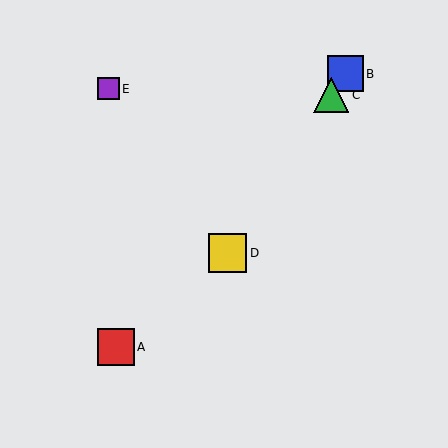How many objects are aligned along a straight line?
3 objects (B, C, D) are aligned along a straight line.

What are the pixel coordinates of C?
Object C is at (331, 95).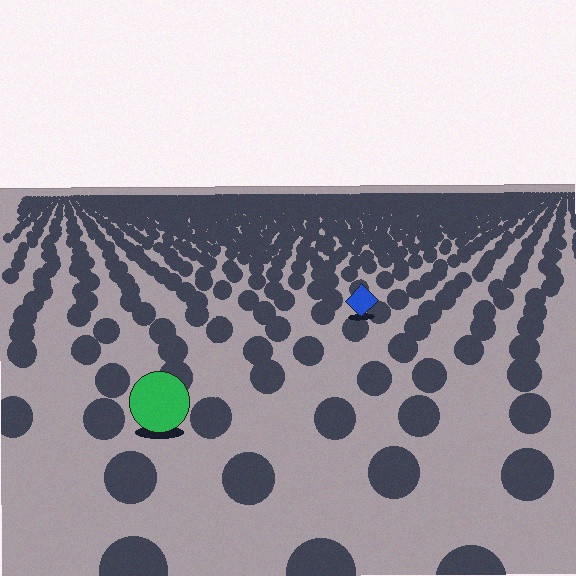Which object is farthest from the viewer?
The blue diamond is farthest from the viewer. It appears smaller and the ground texture around it is denser.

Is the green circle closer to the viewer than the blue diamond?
Yes. The green circle is closer — you can tell from the texture gradient: the ground texture is coarser near it.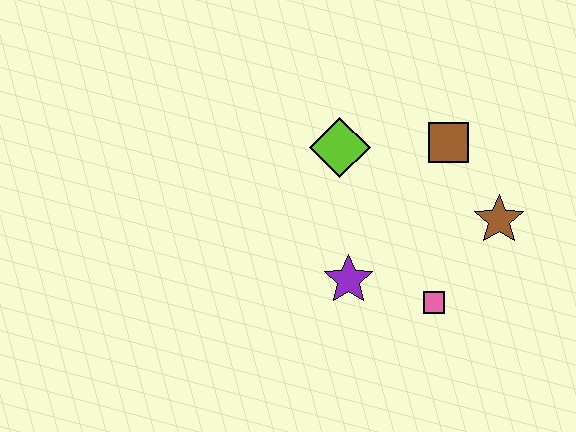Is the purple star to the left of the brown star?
Yes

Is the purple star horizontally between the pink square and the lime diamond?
Yes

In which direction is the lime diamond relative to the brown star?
The lime diamond is to the left of the brown star.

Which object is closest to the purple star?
The pink square is closest to the purple star.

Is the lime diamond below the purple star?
No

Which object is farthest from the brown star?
The lime diamond is farthest from the brown star.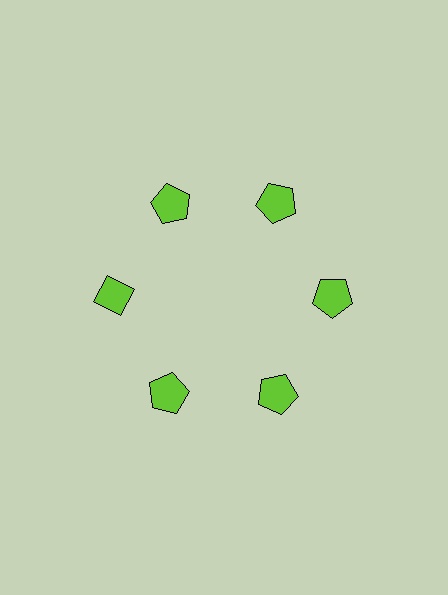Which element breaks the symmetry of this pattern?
The lime diamond at roughly the 9 o'clock position breaks the symmetry. All other shapes are lime pentagons.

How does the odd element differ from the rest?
It has a different shape: diamond instead of pentagon.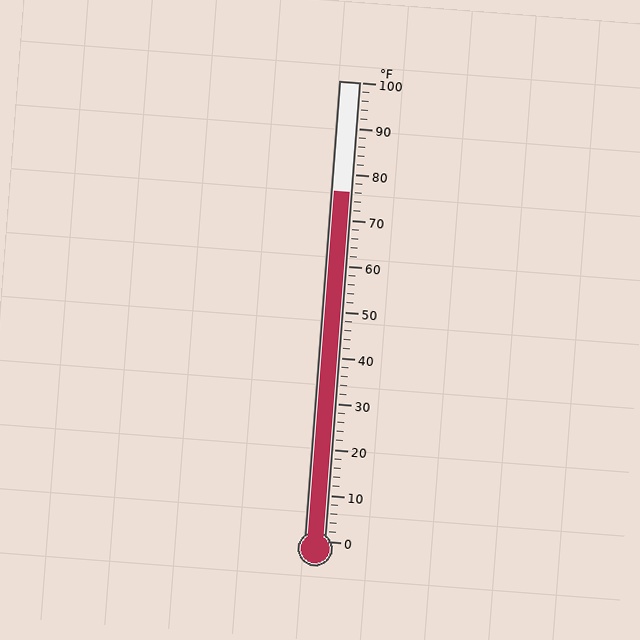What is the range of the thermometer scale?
The thermometer scale ranges from 0°F to 100°F.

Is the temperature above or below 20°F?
The temperature is above 20°F.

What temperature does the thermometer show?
The thermometer shows approximately 76°F.